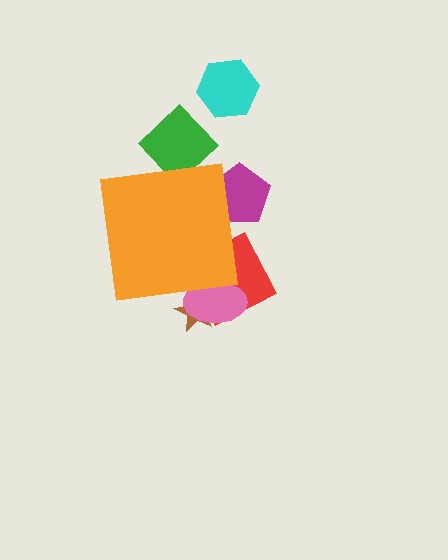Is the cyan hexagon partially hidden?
No, the cyan hexagon is fully visible.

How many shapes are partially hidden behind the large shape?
5 shapes are partially hidden.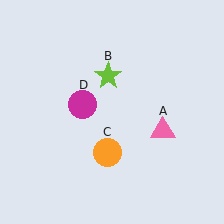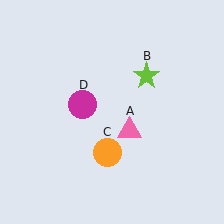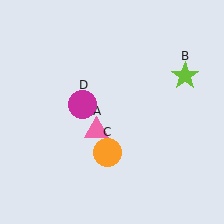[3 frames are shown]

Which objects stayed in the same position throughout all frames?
Orange circle (object C) and magenta circle (object D) remained stationary.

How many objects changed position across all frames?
2 objects changed position: pink triangle (object A), lime star (object B).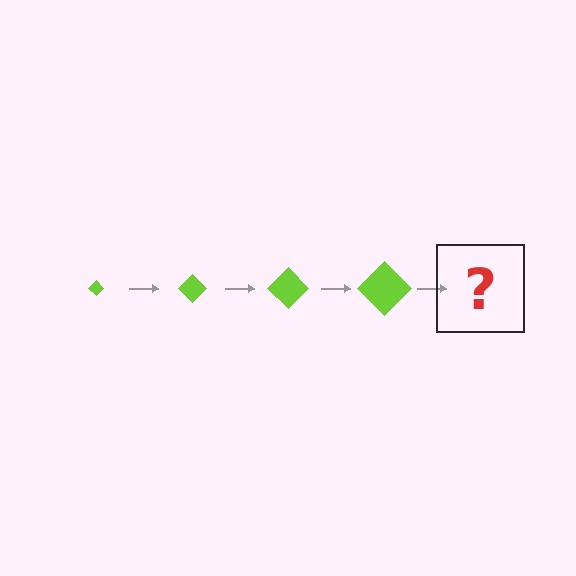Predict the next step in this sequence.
The next step is a lime diamond, larger than the previous one.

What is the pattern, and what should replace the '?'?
The pattern is that the diamond gets progressively larger each step. The '?' should be a lime diamond, larger than the previous one.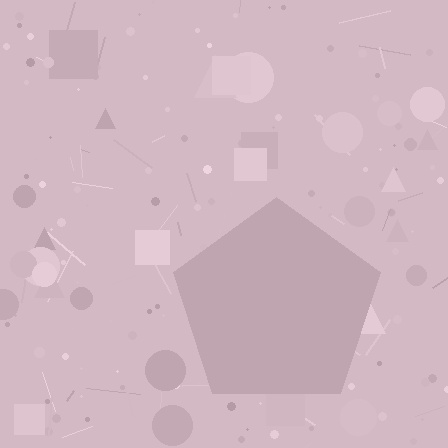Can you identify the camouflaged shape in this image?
The camouflaged shape is a pentagon.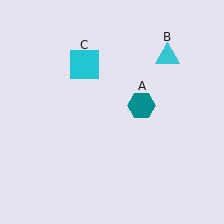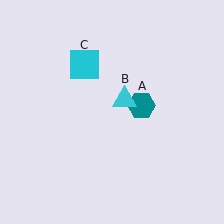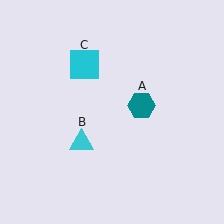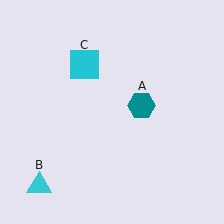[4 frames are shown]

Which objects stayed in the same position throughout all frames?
Teal hexagon (object A) and cyan square (object C) remained stationary.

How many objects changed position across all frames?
1 object changed position: cyan triangle (object B).